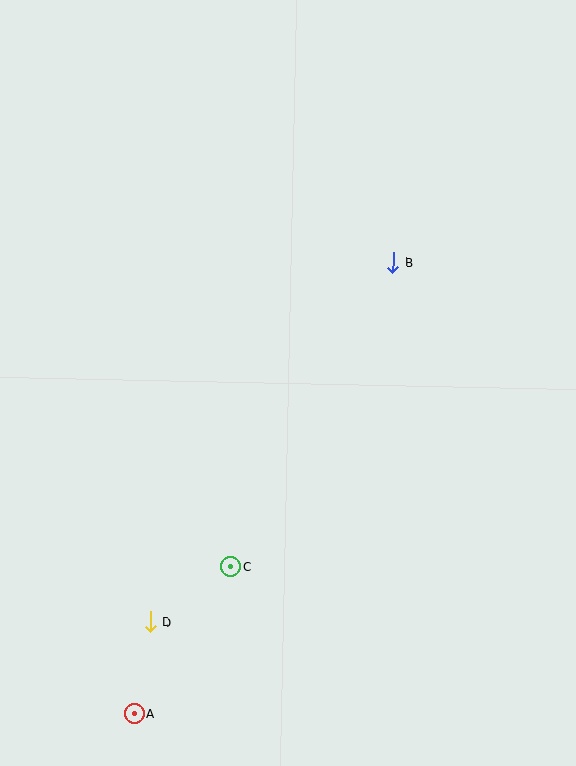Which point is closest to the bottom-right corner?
Point C is closest to the bottom-right corner.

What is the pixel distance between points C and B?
The distance between C and B is 345 pixels.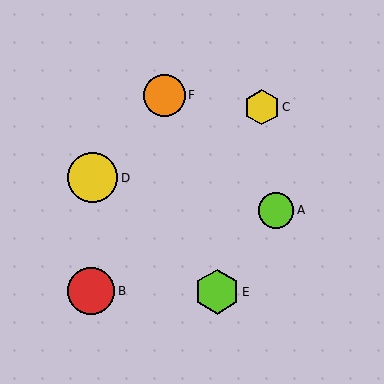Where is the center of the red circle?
The center of the red circle is at (91, 291).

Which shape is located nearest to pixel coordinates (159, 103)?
The orange circle (labeled F) at (164, 95) is nearest to that location.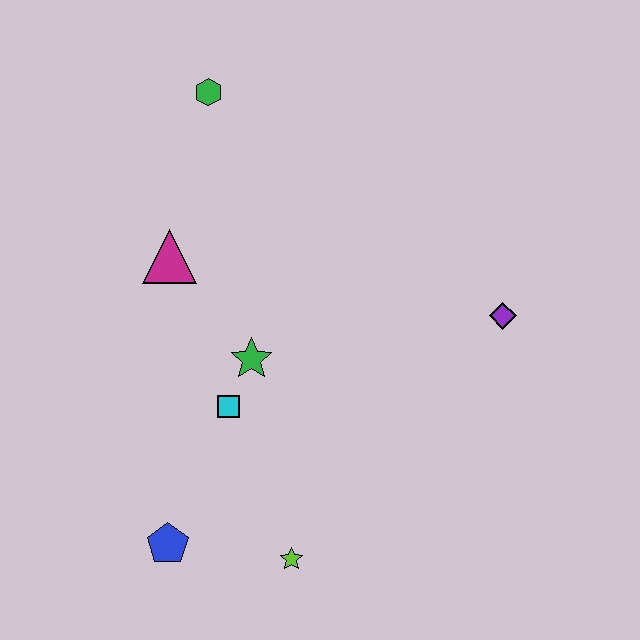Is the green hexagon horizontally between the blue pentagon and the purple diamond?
Yes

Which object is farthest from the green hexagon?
The lime star is farthest from the green hexagon.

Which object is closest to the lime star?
The blue pentagon is closest to the lime star.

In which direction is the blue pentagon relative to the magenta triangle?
The blue pentagon is below the magenta triangle.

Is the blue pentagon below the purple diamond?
Yes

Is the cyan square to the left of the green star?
Yes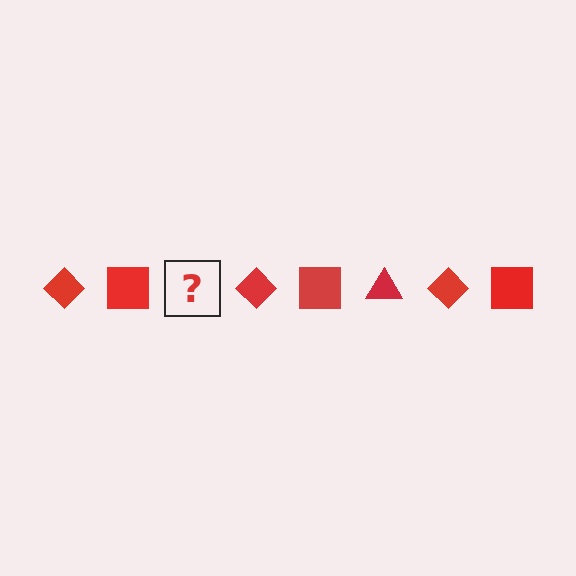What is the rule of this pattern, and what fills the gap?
The rule is that the pattern cycles through diamond, square, triangle shapes in red. The gap should be filled with a red triangle.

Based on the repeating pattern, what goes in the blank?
The blank should be a red triangle.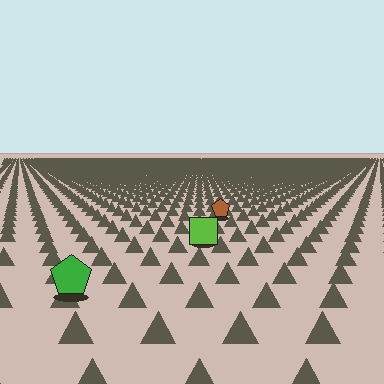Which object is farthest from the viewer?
The brown pentagon is farthest from the viewer. It appears smaller and the ground texture around it is denser.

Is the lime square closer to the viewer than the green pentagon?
No. The green pentagon is closer — you can tell from the texture gradient: the ground texture is coarser near it.